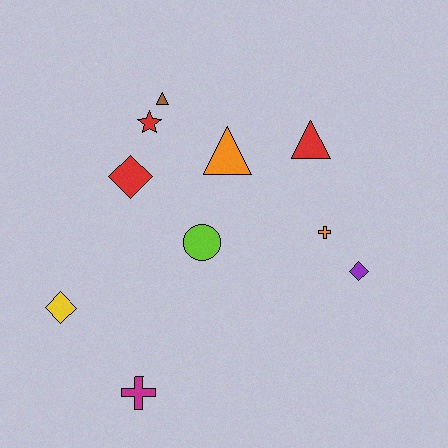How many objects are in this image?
There are 10 objects.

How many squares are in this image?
There are no squares.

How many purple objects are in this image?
There is 1 purple object.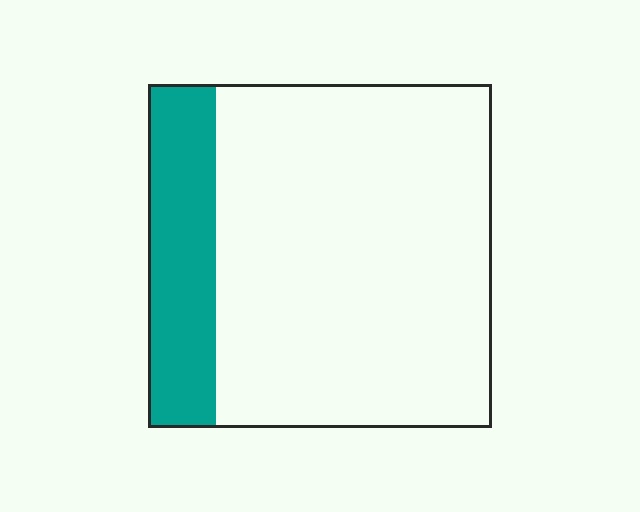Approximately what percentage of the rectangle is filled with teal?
Approximately 20%.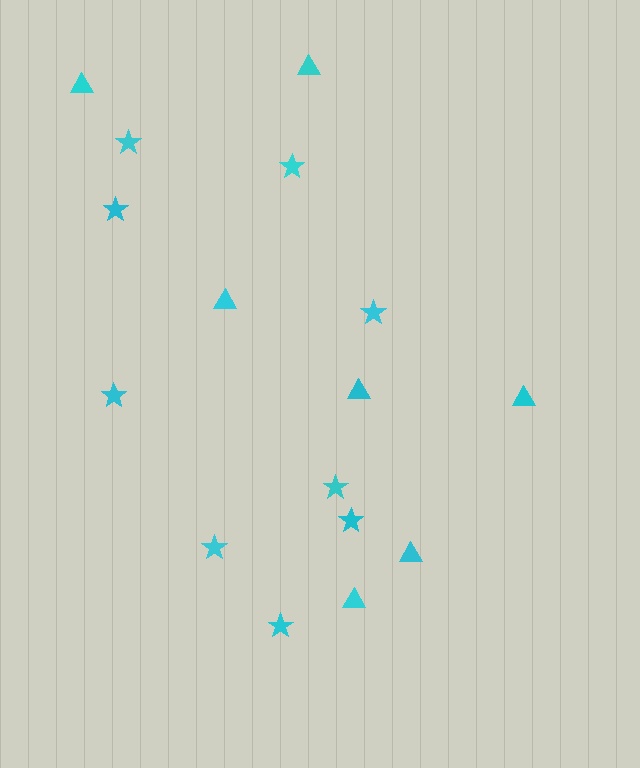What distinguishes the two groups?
There are 2 groups: one group of triangles (7) and one group of stars (9).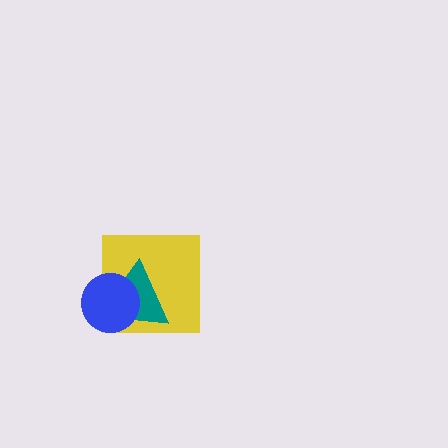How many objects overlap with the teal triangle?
2 objects overlap with the teal triangle.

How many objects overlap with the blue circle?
2 objects overlap with the blue circle.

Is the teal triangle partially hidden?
Yes, it is partially covered by another shape.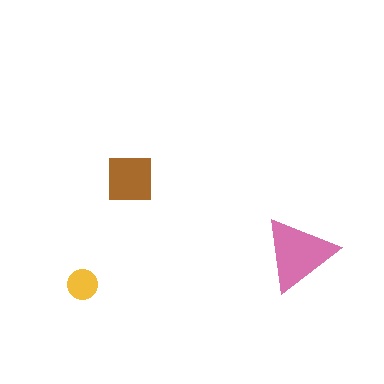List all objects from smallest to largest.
The yellow circle, the brown square, the pink triangle.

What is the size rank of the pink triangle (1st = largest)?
1st.